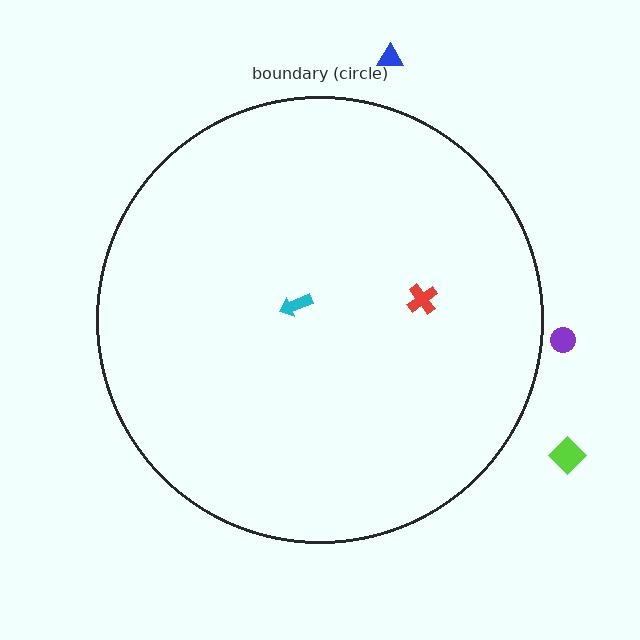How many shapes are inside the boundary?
2 inside, 3 outside.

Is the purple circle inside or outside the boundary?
Outside.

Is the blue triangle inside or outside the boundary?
Outside.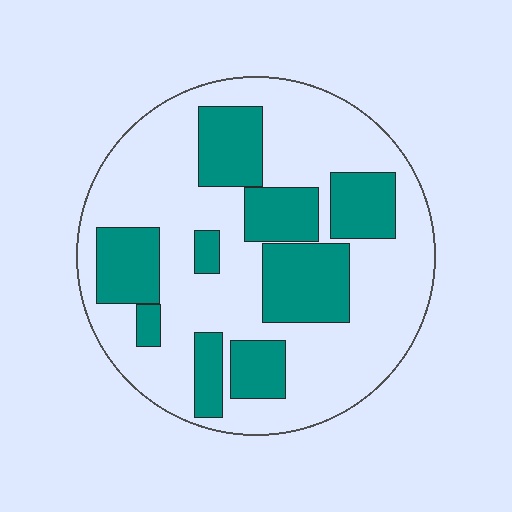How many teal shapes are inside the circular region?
9.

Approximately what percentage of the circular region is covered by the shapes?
Approximately 35%.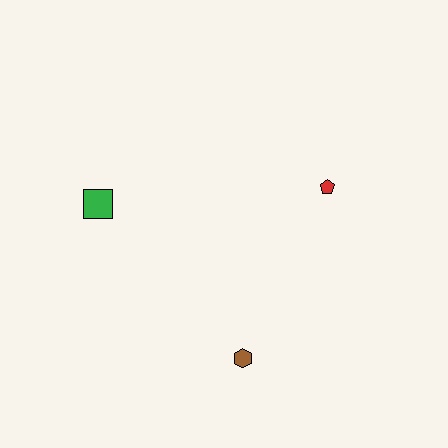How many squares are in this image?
There is 1 square.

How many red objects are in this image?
There is 1 red object.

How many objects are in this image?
There are 3 objects.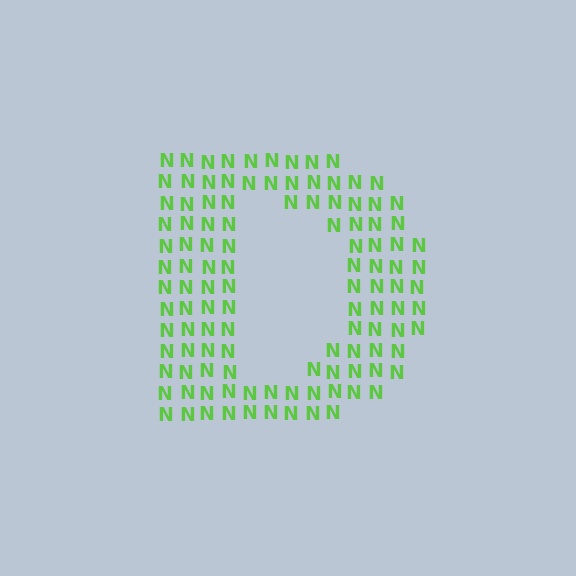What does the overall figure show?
The overall figure shows the letter D.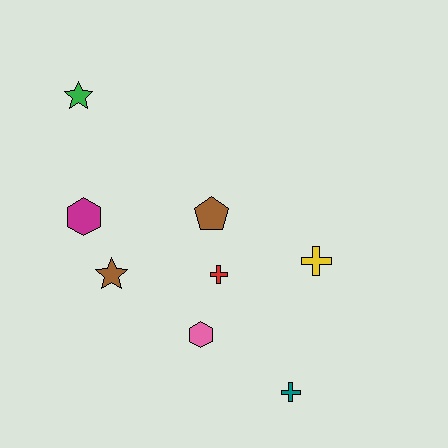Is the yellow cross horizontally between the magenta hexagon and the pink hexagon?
No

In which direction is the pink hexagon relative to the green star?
The pink hexagon is below the green star.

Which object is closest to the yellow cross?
The red cross is closest to the yellow cross.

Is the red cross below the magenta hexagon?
Yes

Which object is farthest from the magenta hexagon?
The teal cross is farthest from the magenta hexagon.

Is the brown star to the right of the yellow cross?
No